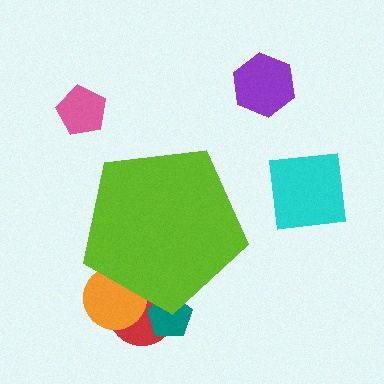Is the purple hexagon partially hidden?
No, the purple hexagon is fully visible.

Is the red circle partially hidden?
Yes, the red circle is partially hidden behind the lime pentagon.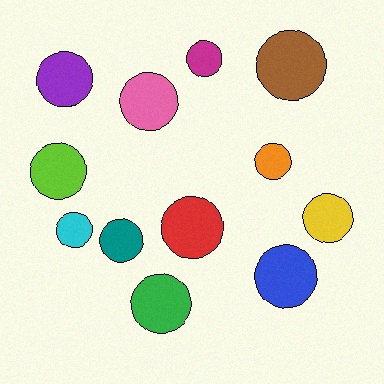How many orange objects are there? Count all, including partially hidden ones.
There is 1 orange object.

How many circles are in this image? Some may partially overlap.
There are 12 circles.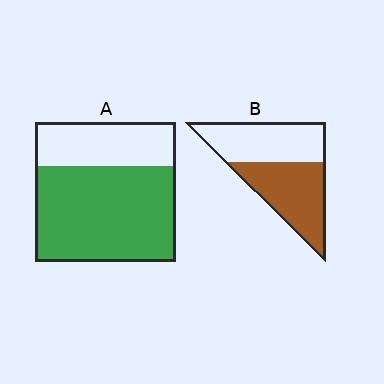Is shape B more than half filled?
Roughly half.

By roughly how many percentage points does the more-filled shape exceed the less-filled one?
By roughly 15 percentage points (A over B).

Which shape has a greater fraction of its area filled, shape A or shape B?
Shape A.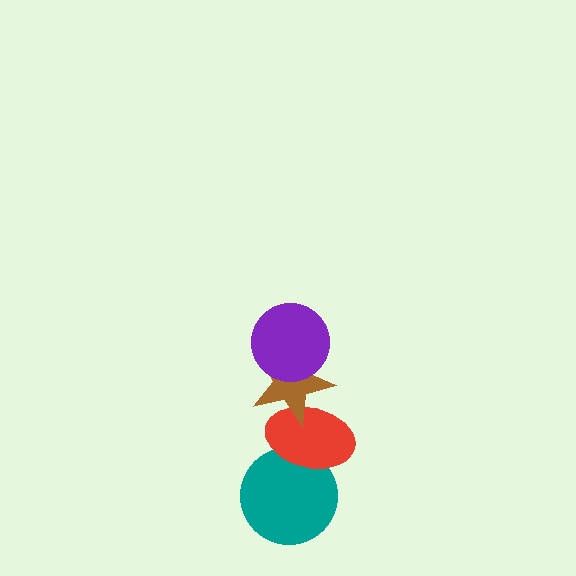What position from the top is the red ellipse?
The red ellipse is 3rd from the top.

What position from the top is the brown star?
The brown star is 2nd from the top.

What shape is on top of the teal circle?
The red ellipse is on top of the teal circle.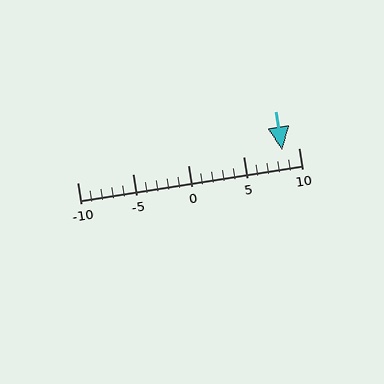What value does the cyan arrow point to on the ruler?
The cyan arrow points to approximately 8.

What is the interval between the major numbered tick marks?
The major tick marks are spaced 5 units apart.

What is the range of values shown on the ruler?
The ruler shows values from -10 to 10.